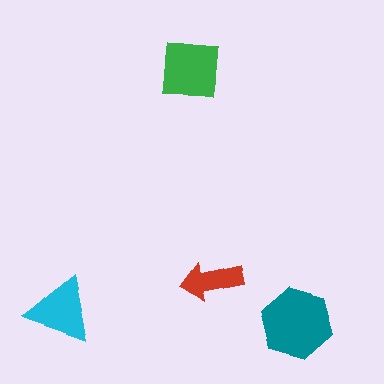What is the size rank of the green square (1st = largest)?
2nd.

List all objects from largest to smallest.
The teal hexagon, the green square, the cyan triangle, the red arrow.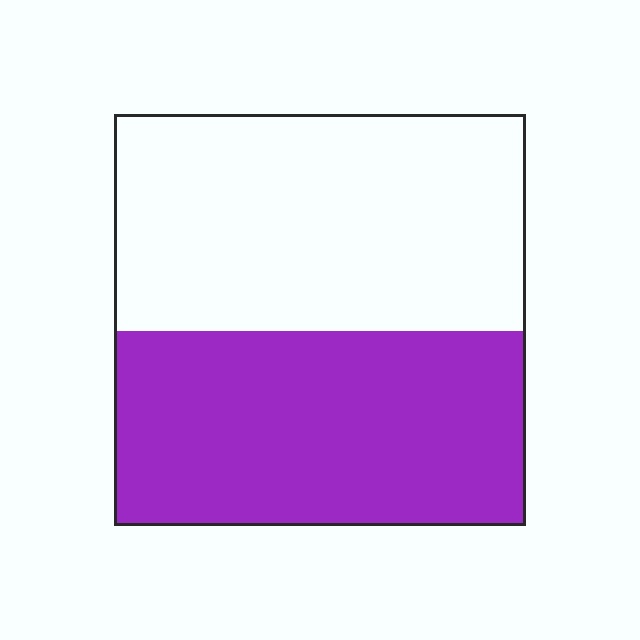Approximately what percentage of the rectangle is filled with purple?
Approximately 45%.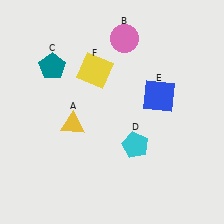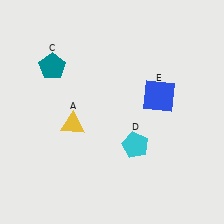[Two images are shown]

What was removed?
The pink circle (B), the yellow square (F) were removed in Image 2.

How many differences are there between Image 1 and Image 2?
There are 2 differences between the two images.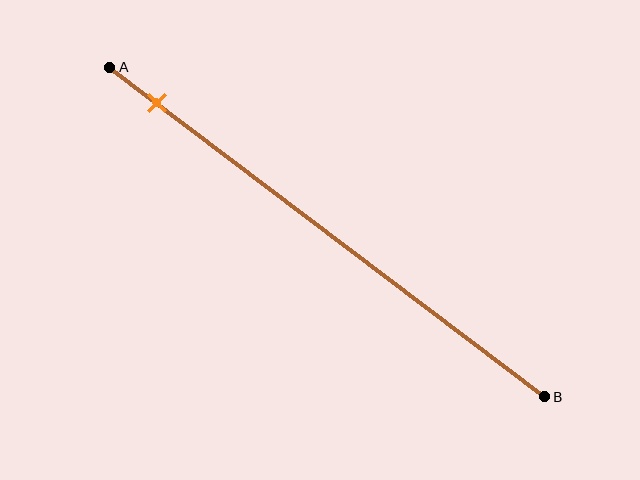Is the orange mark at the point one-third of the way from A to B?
No, the mark is at about 10% from A, not at the 33% one-third point.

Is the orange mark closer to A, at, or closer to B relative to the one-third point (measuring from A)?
The orange mark is closer to point A than the one-third point of segment AB.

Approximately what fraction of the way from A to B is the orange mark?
The orange mark is approximately 10% of the way from A to B.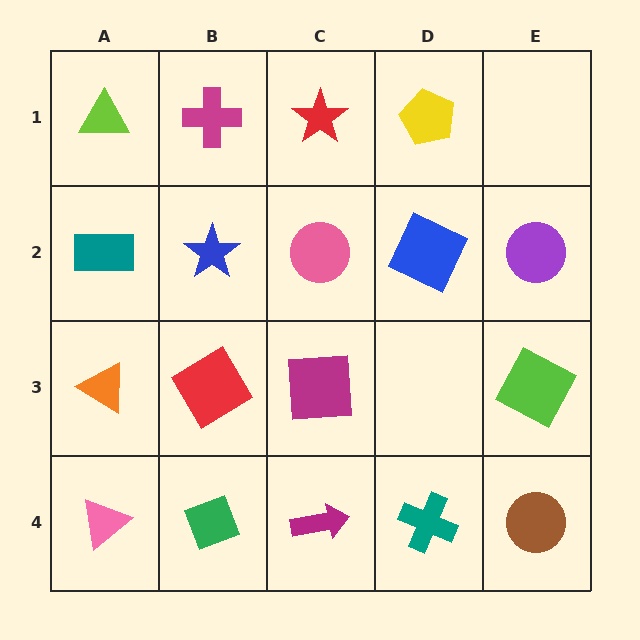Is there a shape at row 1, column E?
No, that cell is empty.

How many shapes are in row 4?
5 shapes.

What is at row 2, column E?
A purple circle.